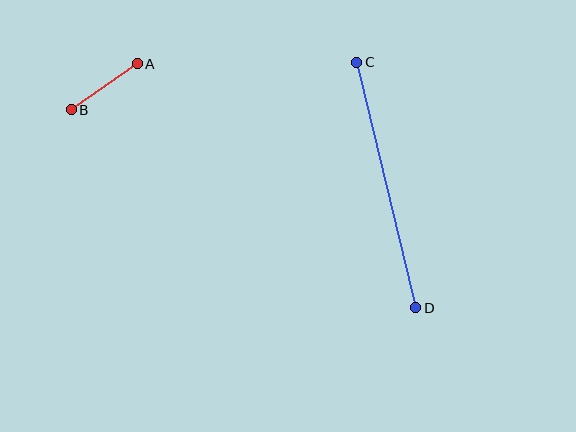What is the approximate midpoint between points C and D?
The midpoint is at approximately (386, 185) pixels.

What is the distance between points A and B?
The distance is approximately 81 pixels.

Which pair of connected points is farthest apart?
Points C and D are farthest apart.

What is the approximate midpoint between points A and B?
The midpoint is at approximately (104, 87) pixels.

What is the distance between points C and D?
The distance is approximately 253 pixels.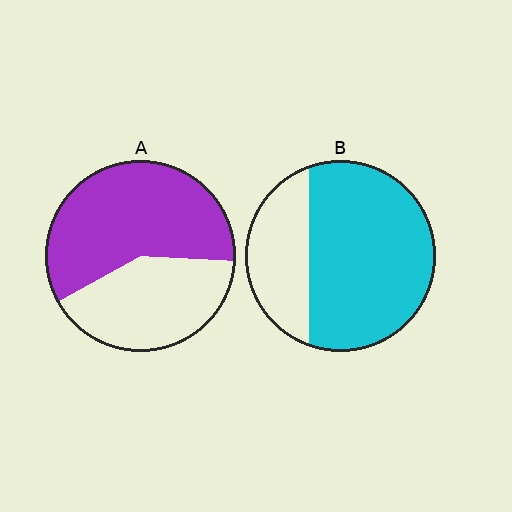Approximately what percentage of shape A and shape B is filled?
A is approximately 60% and B is approximately 70%.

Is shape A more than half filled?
Yes.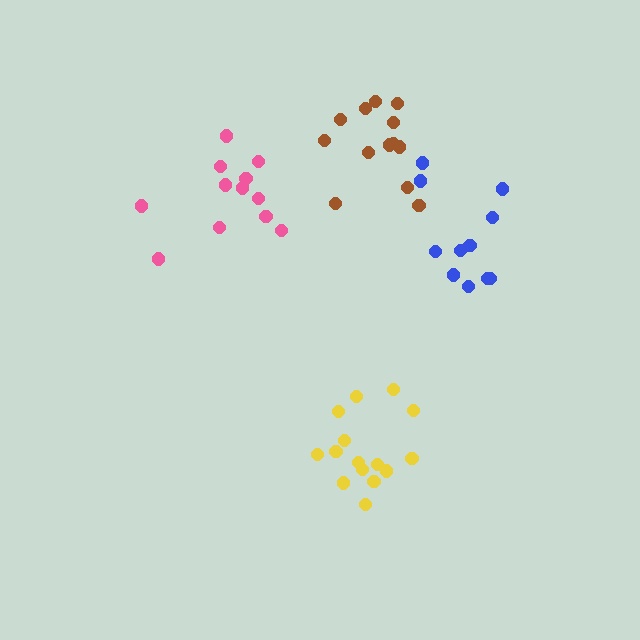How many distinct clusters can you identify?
There are 4 distinct clusters.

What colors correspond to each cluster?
The clusters are colored: pink, brown, yellow, blue.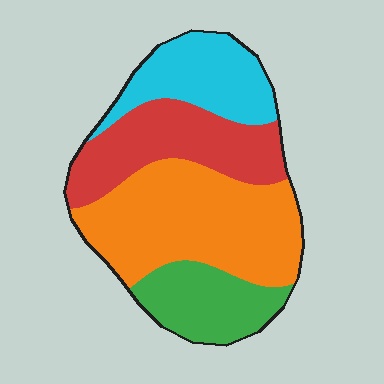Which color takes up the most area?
Orange, at roughly 40%.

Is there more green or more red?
Red.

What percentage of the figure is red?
Red takes up about one quarter (1/4) of the figure.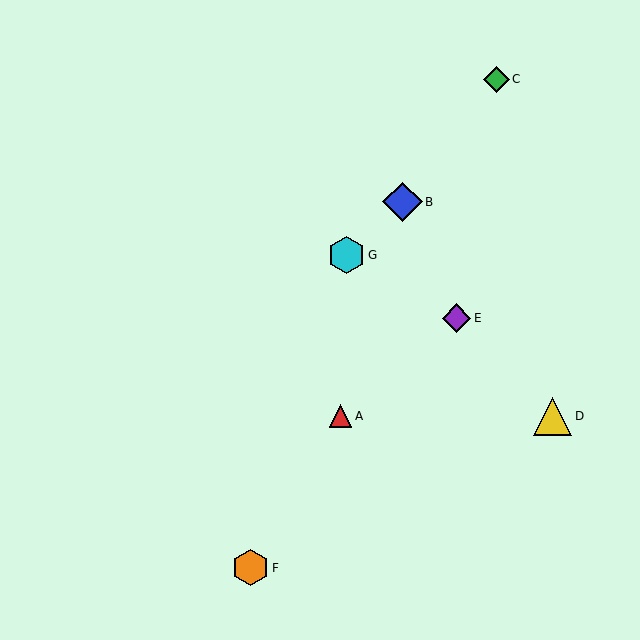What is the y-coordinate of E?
Object E is at y≈318.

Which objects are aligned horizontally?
Objects A, D are aligned horizontally.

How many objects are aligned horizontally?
2 objects (A, D) are aligned horizontally.